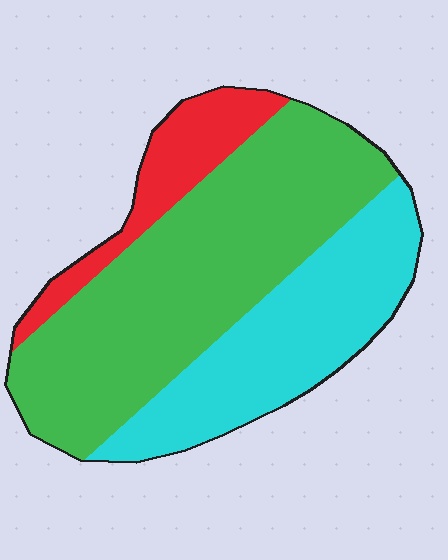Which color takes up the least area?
Red, at roughly 15%.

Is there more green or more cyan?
Green.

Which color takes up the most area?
Green, at roughly 55%.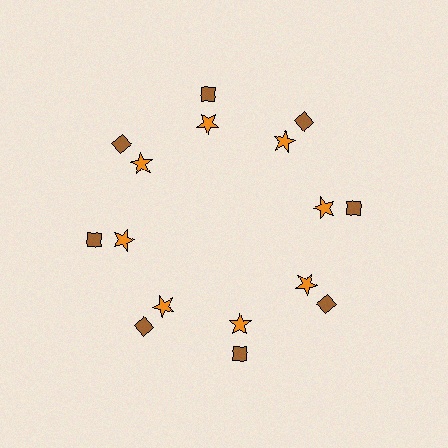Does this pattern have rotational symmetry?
Yes, this pattern has 8-fold rotational symmetry. It looks the same after rotating 45 degrees around the center.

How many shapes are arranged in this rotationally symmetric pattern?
There are 16 shapes, arranged in 8 groups of 2.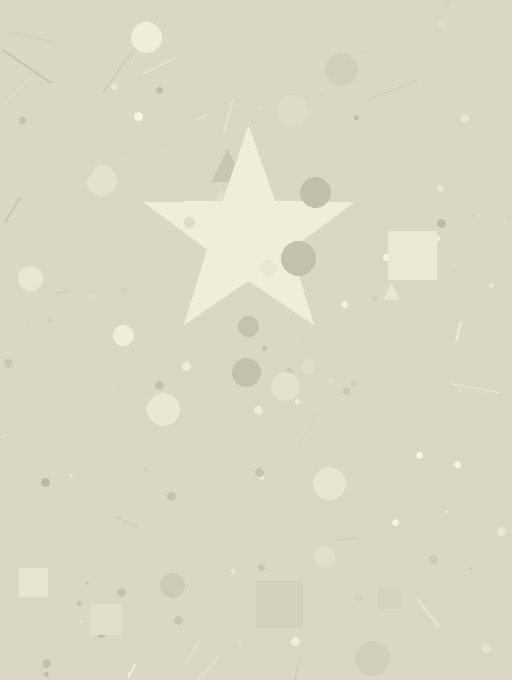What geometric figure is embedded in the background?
A star is embedded in the background.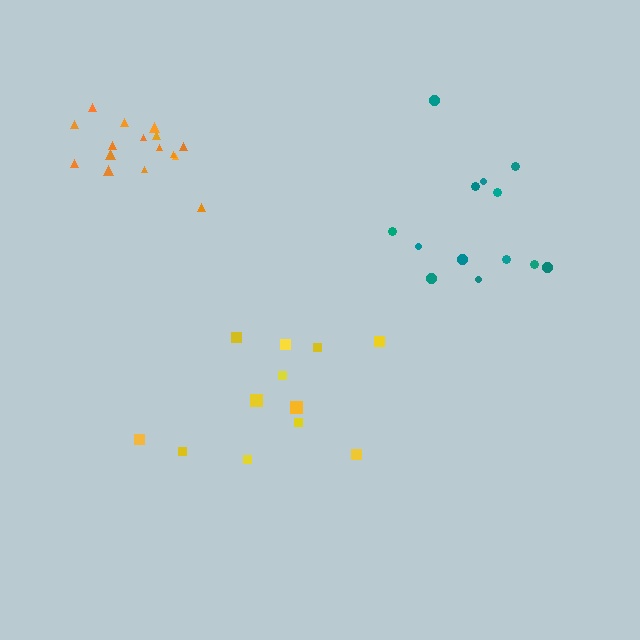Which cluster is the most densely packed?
Orange.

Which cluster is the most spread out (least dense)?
Yellow.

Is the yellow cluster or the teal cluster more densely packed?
Teal.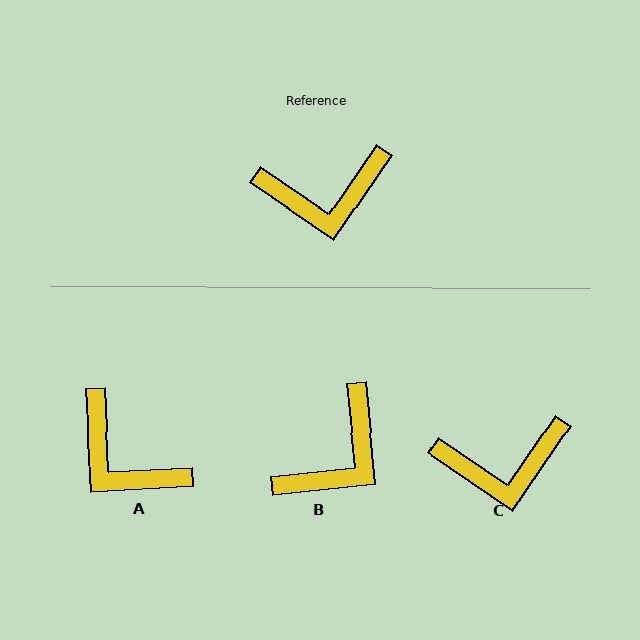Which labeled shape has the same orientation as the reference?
C.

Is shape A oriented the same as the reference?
No, it is off by about 53 degrees.